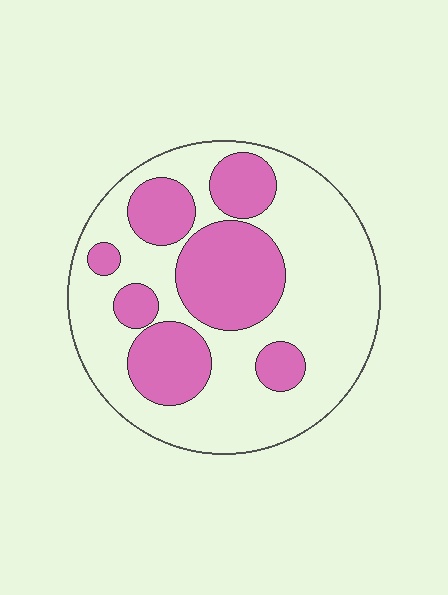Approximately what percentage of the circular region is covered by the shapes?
Approximately 35%.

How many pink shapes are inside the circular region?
7.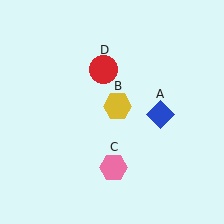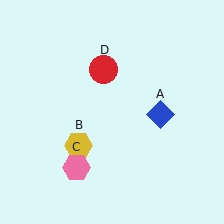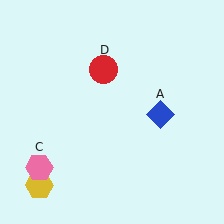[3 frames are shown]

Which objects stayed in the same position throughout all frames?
Blue diamond (object A) and red circle (object D) remained stationary.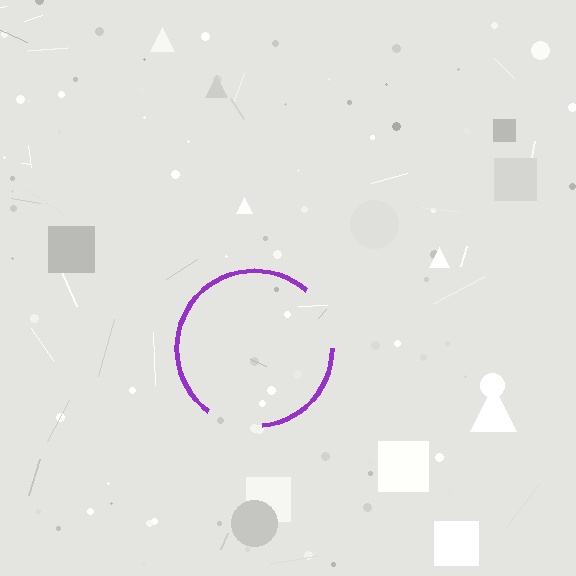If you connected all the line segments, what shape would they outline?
They would outline a circle.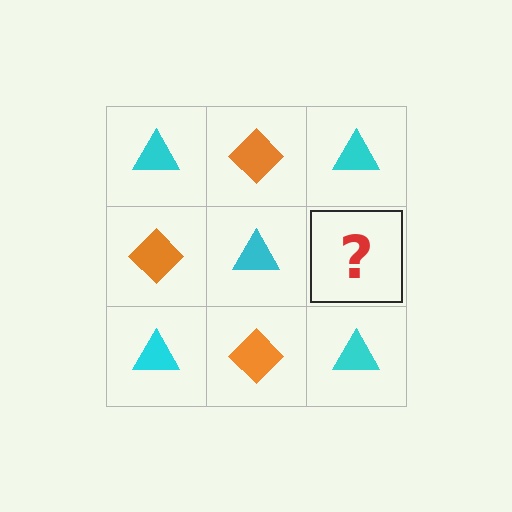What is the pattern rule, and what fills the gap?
The rule is that it alternates cyan triangle and orange diamond in a checkerboard pattern. The gap should be filled with an orange diamond.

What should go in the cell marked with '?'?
The missing cell should contain an orange diamond.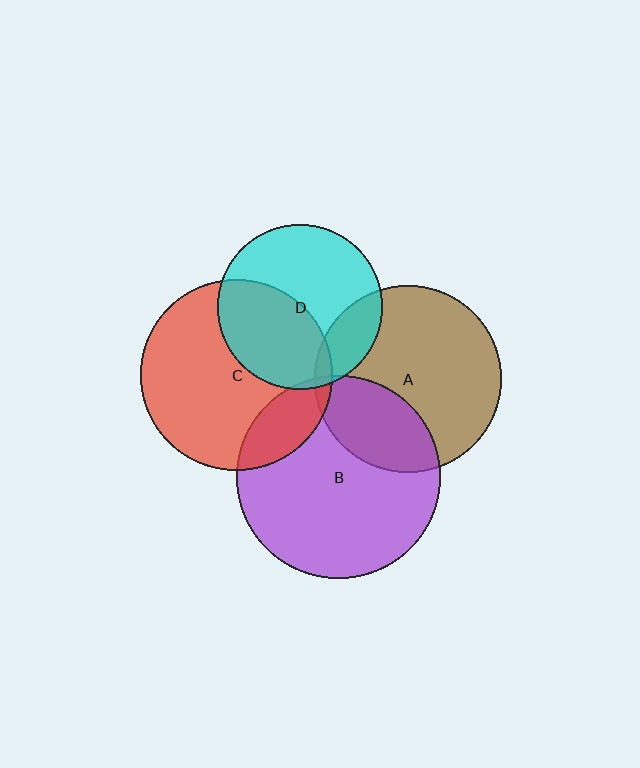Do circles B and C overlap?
Yes.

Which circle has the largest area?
Circle B (purple).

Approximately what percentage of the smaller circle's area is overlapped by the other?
Approximately 15%.